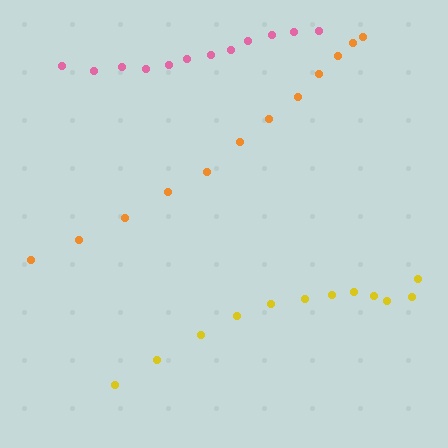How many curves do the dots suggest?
There are 3 distinct paths.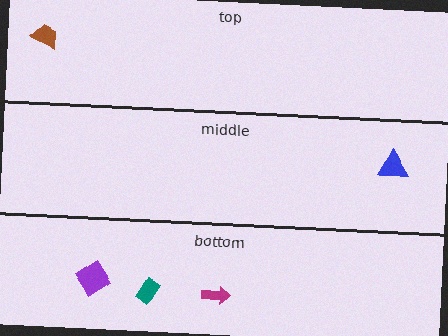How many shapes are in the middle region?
1.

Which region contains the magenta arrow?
The bottom region.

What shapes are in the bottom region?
The magenta arrow, the teal rectangle, the purple diamond.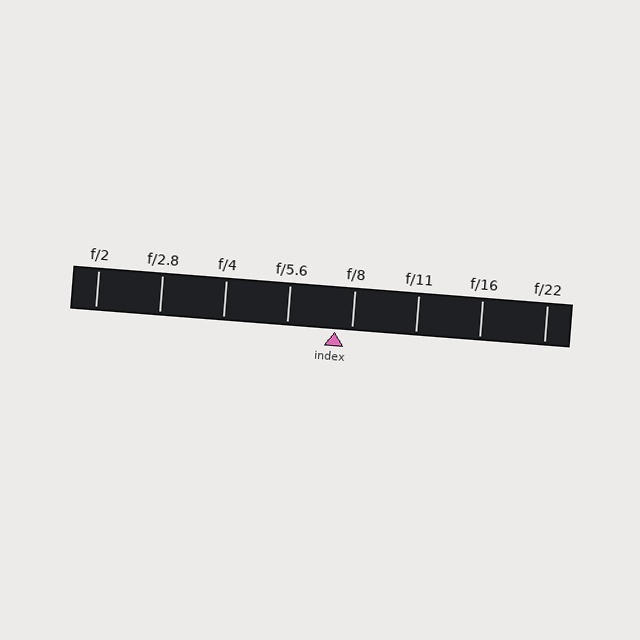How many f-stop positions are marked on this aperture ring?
There are 8 f-stop positions marked.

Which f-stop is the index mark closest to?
The index mark is closest to f/8.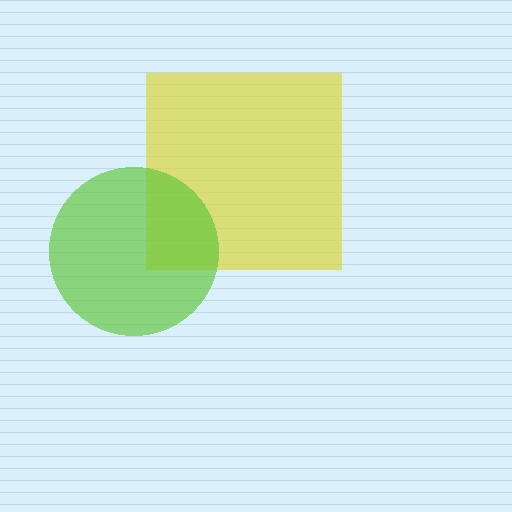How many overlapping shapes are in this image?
There are 2 overlapping shapes in the image.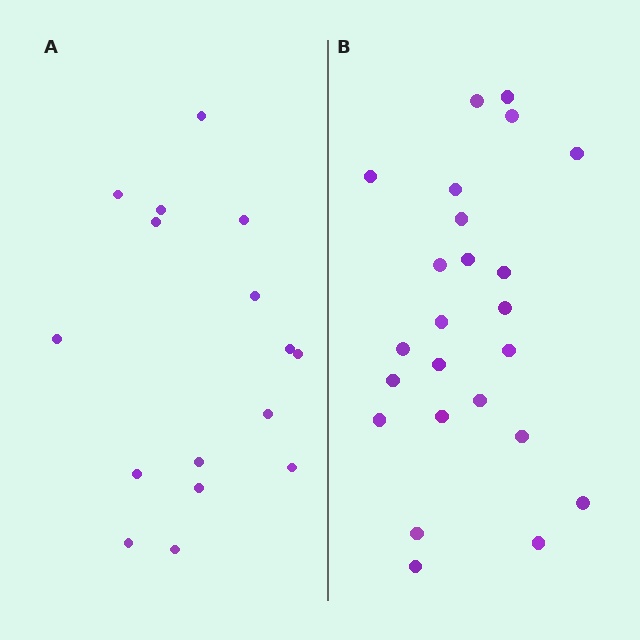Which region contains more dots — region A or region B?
Region B (the right region) has more dots.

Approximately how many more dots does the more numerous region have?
Region B has roughly 8 or so more dots than region A.